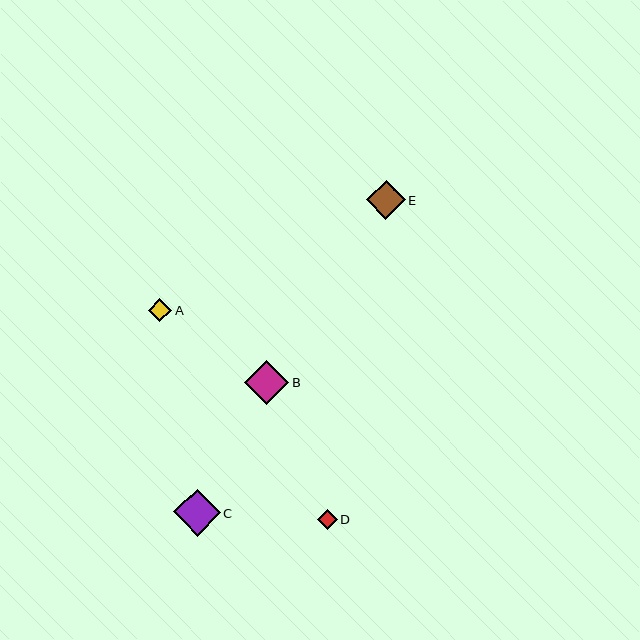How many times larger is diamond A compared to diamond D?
Diamond A is approximately 1.2 times the size of diamond D.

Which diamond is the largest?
Diamond C is the largest with a size of approximately 46 pixels.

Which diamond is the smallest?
Diamond D is the smallest with a size of approximately 20 pixels.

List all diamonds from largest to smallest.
From largest to smallest: C, B, E, A, D.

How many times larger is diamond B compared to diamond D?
Diamond B is approximately 2.2 times the size of diamond D.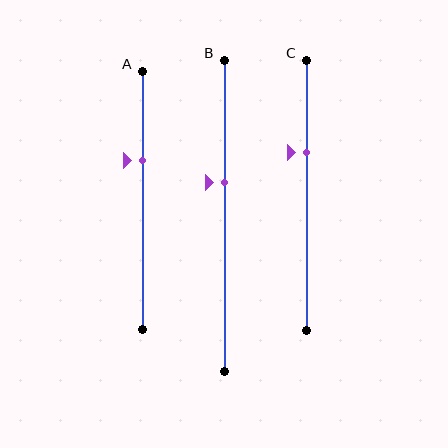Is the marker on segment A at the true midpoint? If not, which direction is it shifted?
No, the marker on segment A is shifted upward by about 15% of the segment length.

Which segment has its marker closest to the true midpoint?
Segment B has its marker closest to the true midpoint.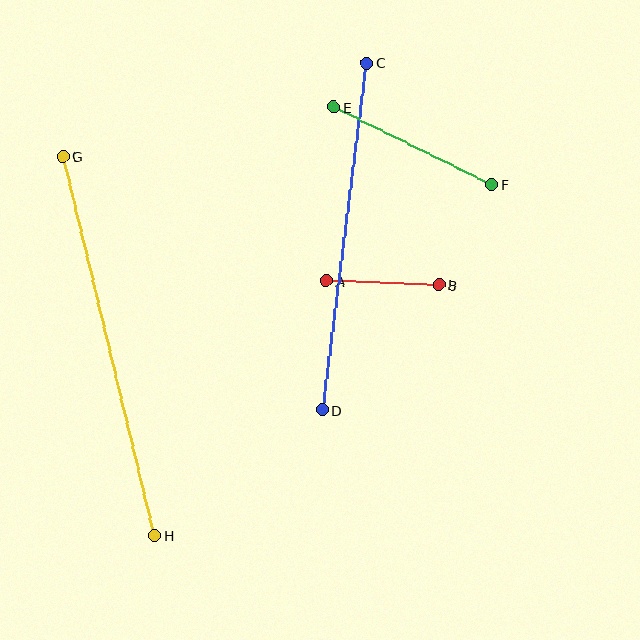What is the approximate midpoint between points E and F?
The midpoint is at approximately (413, 146) pixels.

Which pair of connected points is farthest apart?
Points G and H are farthest apart.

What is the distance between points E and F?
The distance is approximately 176 pixels.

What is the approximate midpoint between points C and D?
The midpoint is at approximately (344, 237) pixels.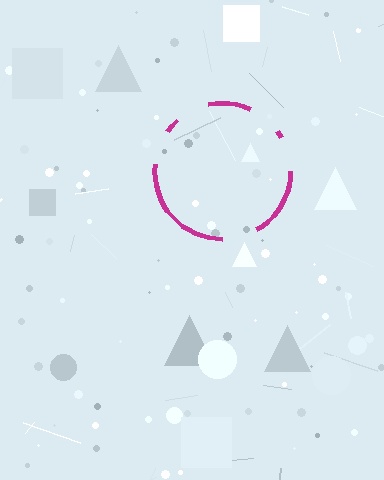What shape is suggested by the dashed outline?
The dashed outline suggests a circle.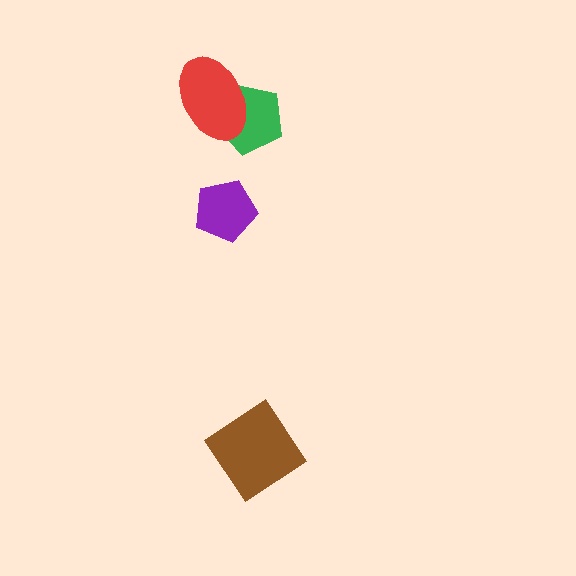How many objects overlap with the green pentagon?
1 object overlaps with the green pentagon.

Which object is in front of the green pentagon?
The red ellipse is in front of the green pentagon.